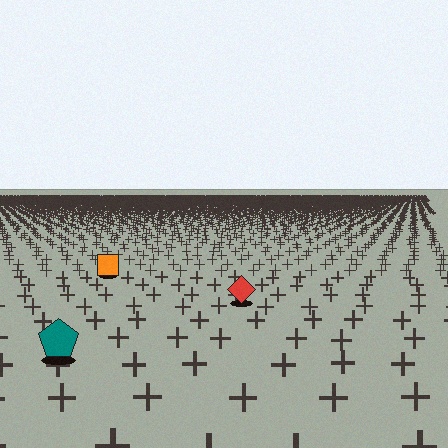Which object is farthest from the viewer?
The orange square is farthest from the viewer. It appears smaller and the ground texture around it is denser.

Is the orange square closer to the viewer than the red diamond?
No. The red diamond is closer — you can tell from the texture gradient: the ground texture is coarser near it.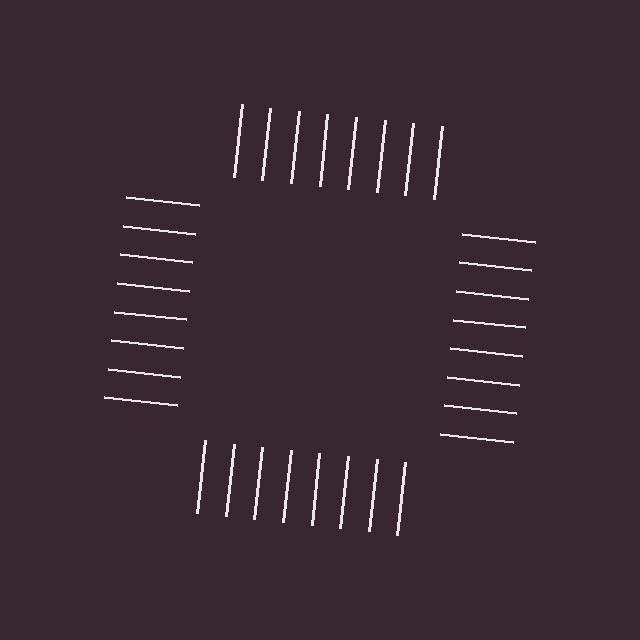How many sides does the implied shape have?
4 sides — the line-ends trace a square.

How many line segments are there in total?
32 — 8 along each of the 4 edges.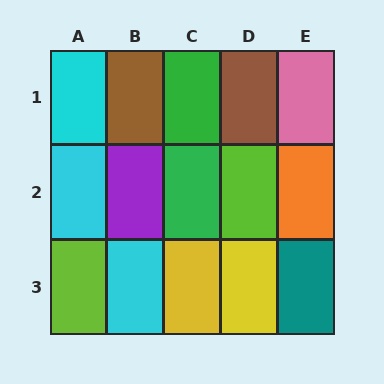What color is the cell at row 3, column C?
Yellow.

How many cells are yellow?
2 cells are yellow.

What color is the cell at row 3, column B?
Cyan.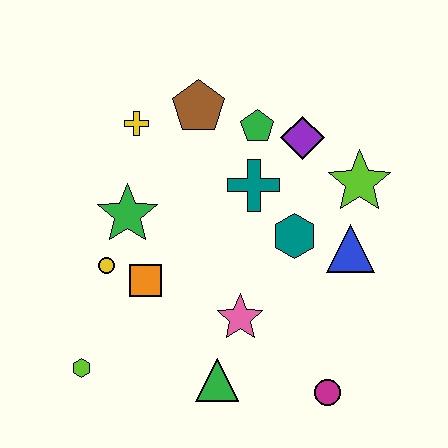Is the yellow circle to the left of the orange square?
Yes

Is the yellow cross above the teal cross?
Yes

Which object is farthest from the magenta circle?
The yellow cross is farthest from the magenta circle.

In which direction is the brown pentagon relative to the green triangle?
The brown pentagon is above the green triangle.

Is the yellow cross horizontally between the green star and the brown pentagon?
Yes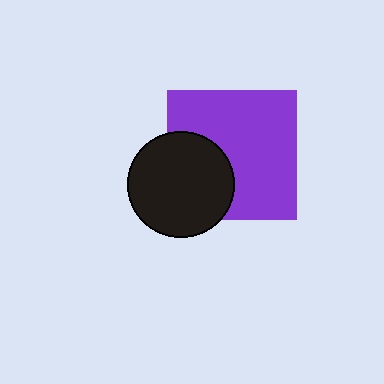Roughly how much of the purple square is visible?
Most of it is visible (roughly 69%).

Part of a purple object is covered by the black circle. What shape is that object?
It is a square.